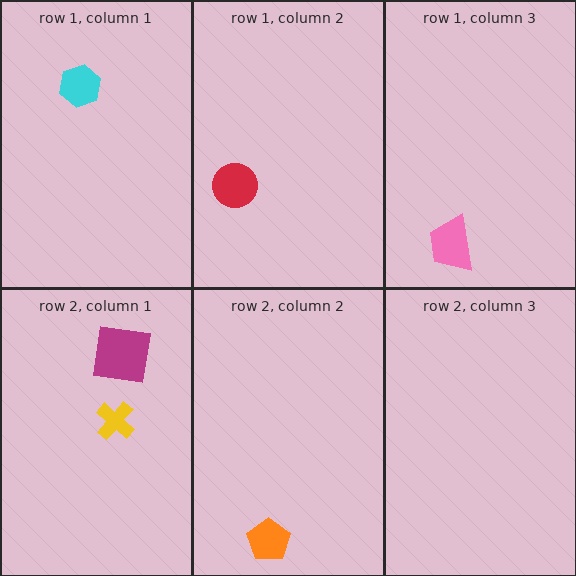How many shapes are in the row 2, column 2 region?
1.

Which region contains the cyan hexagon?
The row 1, column 1 region.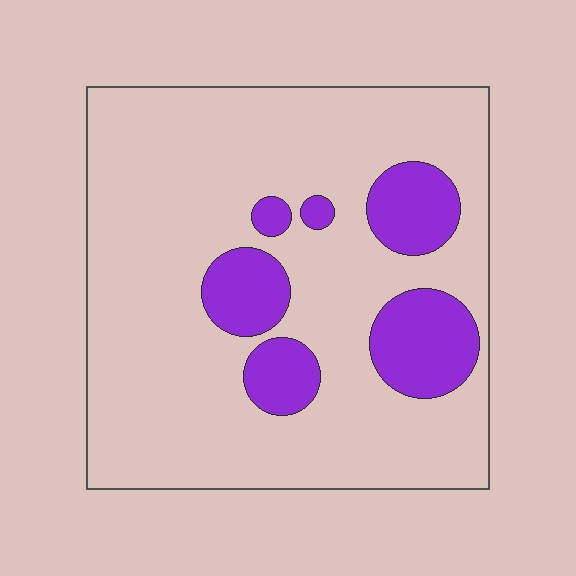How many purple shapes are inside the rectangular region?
6.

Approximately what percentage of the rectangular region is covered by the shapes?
Approximately 20%.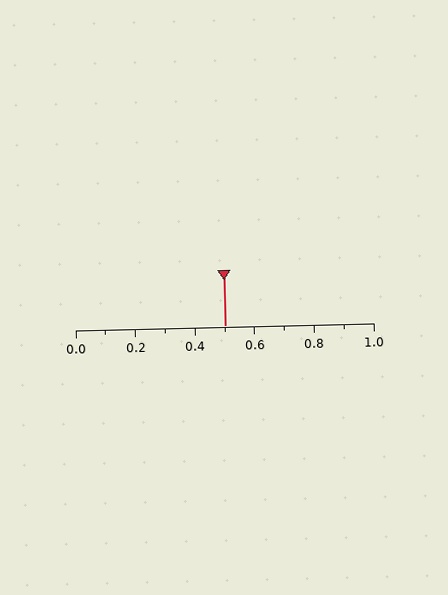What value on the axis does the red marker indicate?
The marker indicates approximately 0.5.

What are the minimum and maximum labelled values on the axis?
The axis runs from 0.0 to 1.0.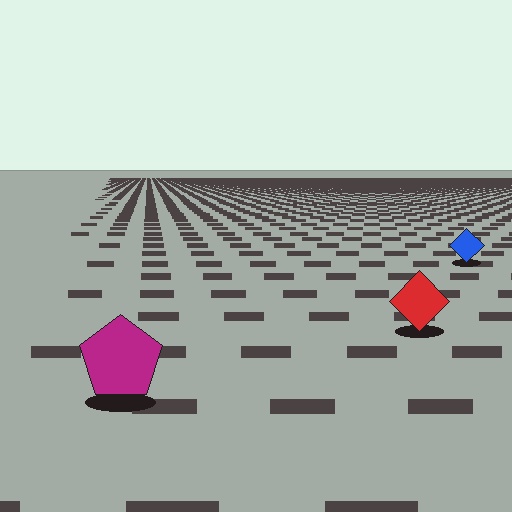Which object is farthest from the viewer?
The blue diamond is farthest from the viewer. It appears smaller and the ground texture around it is denser.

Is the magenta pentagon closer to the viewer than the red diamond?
Yes. The magenta pentagon is closer — you can tell from the texture gradient: the ground texture is coarser near it.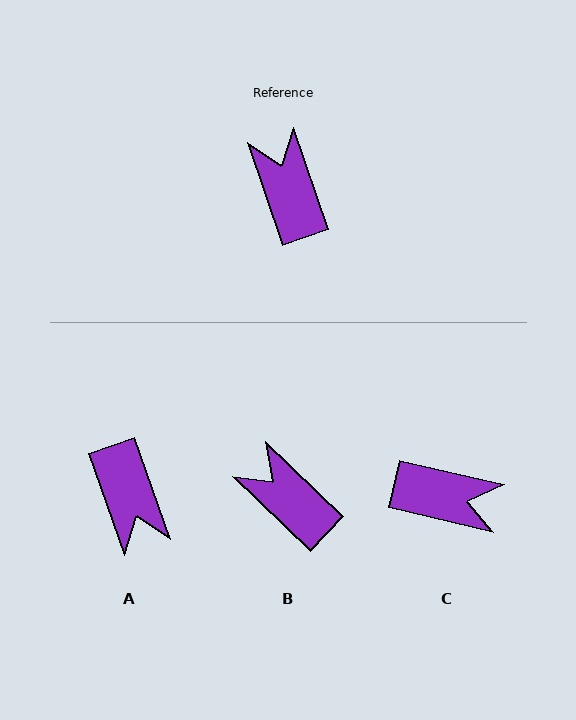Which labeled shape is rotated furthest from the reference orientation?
A, about 179 degrees away.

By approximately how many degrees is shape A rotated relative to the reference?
Approximately 179 degrees clockwise.